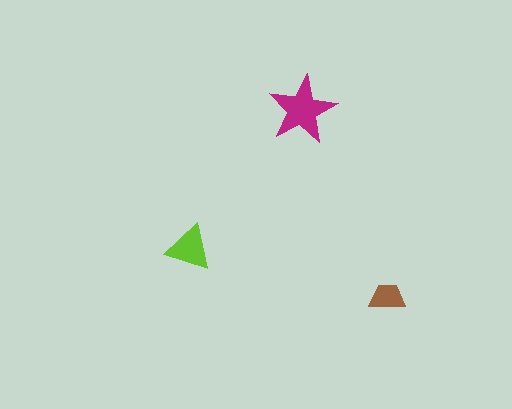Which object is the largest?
The magenta star.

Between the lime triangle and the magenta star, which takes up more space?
The magenta star.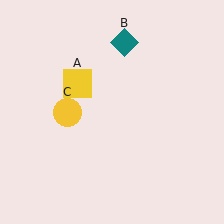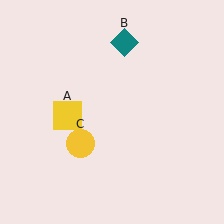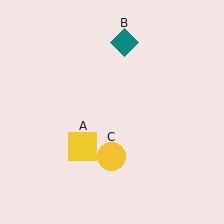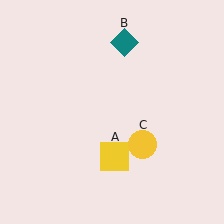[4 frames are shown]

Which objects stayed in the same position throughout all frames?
Teal diamond (object B) remained stationary.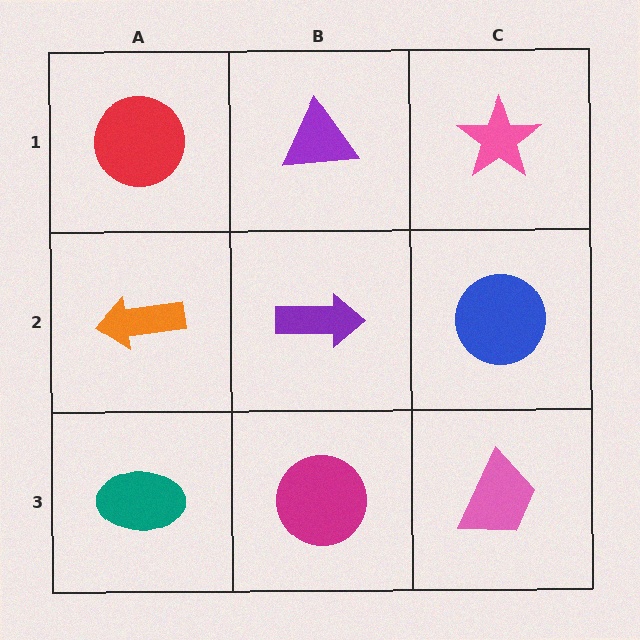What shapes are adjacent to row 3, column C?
A blue circle (row 2, column C), a magenta circle (row 3, column B).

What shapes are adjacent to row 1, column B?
A purple arrow (row 2, column B), a red circle (row 1, column A), a pink star (row 1, column C).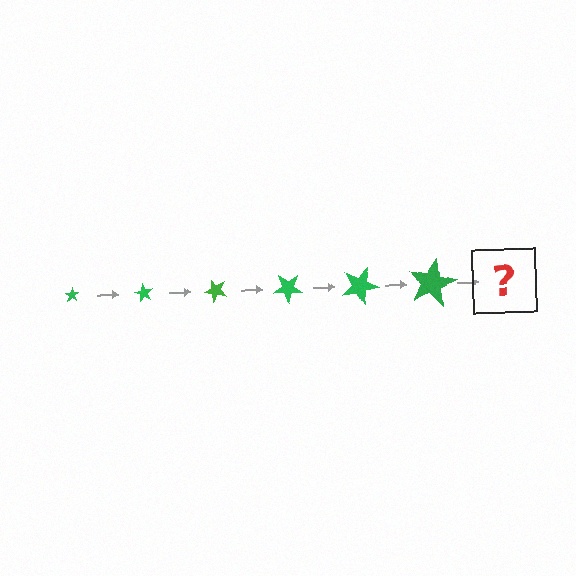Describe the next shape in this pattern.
It should be a star, larger than the previous one and rotated 360 degrees from the start.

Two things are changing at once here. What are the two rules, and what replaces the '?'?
The two rules are that the star grows larger each step and it rotates 60 degrees each step. The '?' should be a star, larger than the previous one and rotated 360 degrees from the start.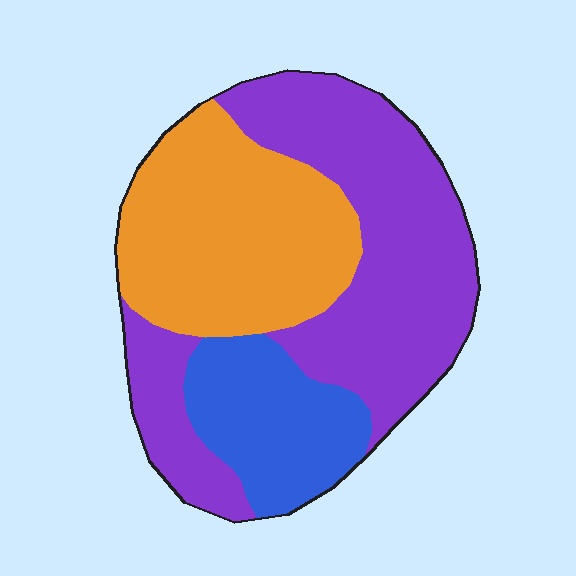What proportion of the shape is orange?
Orange takes up about one third (1/3) of the shape.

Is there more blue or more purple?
Purple.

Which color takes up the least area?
Blue, at roughly 20%.